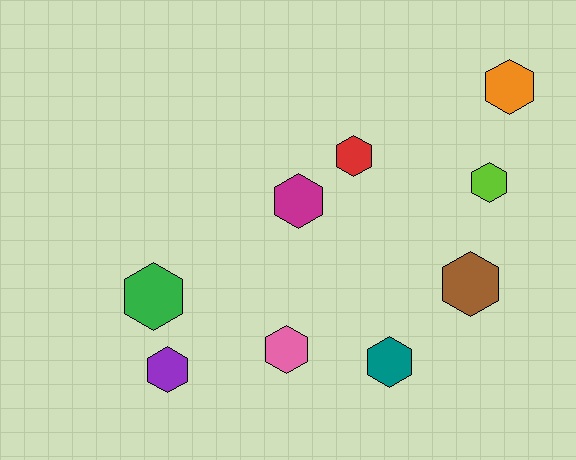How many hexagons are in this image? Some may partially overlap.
There are 9 hexagons.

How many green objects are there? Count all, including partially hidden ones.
There is 1 green object.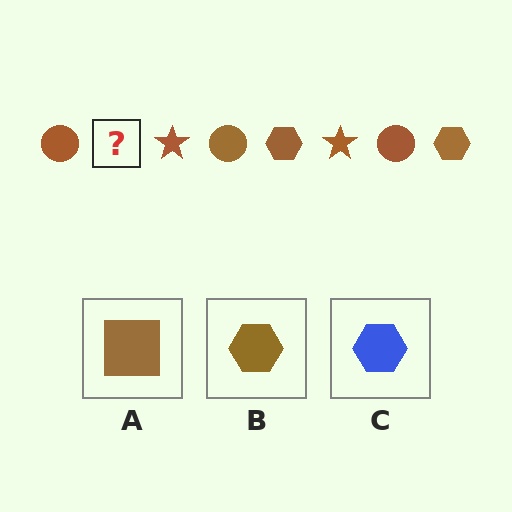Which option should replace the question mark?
Option B.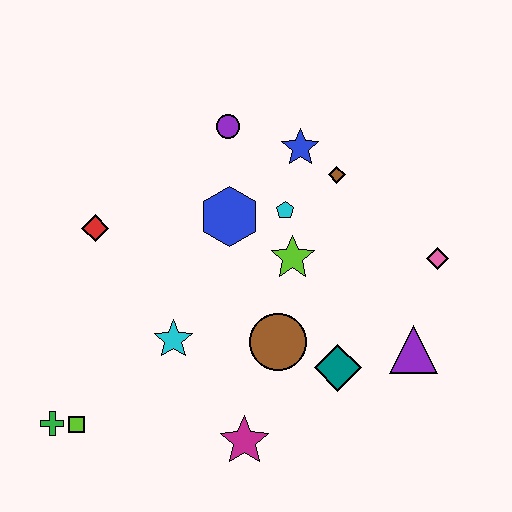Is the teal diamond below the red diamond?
Yes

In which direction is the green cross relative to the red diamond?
The green cross is below the red diamond.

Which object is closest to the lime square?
The green cross is closest to the lime square.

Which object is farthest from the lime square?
The pink diamond is farthest from the lime square.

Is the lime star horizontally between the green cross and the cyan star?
No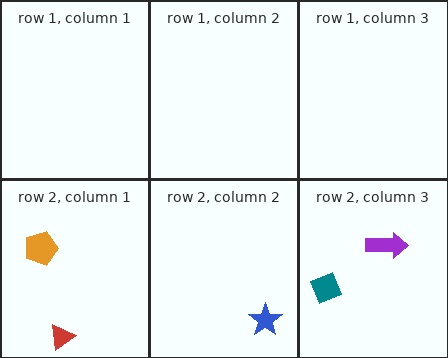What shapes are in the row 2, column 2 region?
The blue star.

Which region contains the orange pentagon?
The row 2, column 1 region.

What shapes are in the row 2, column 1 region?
The red triangle, the orange pentagon.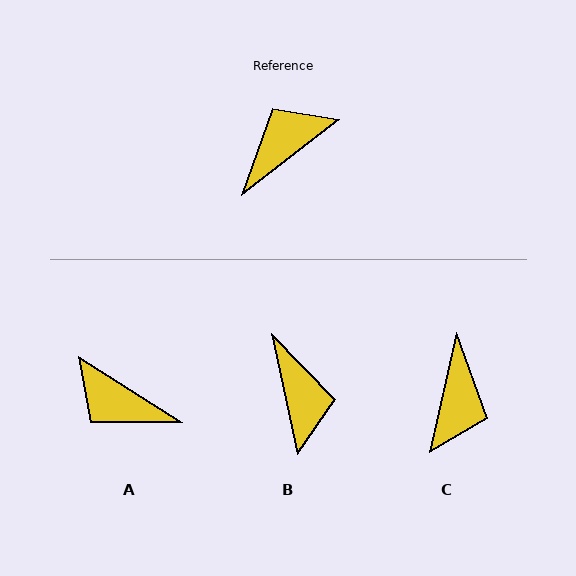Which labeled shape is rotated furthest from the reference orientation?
C, about 141 degrees away.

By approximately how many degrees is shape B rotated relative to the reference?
Approximately 116 degrees clockwise.